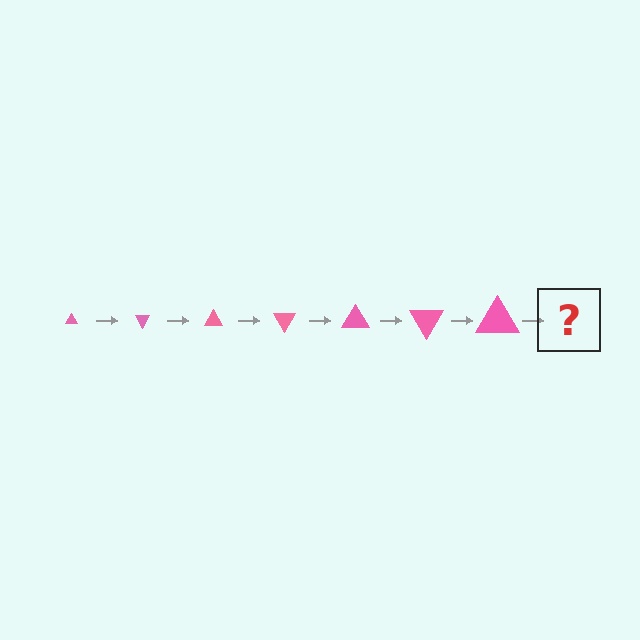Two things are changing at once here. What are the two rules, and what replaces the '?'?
The two rules are that the triangle grows larger each step and it rotates 60 degrees each step. The '?' should be a triangle, larger than the previous one and rotated 420 degrees from the start.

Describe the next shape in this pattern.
It should be a triangle, larger than the previous one and rotated 420 degrees from the start.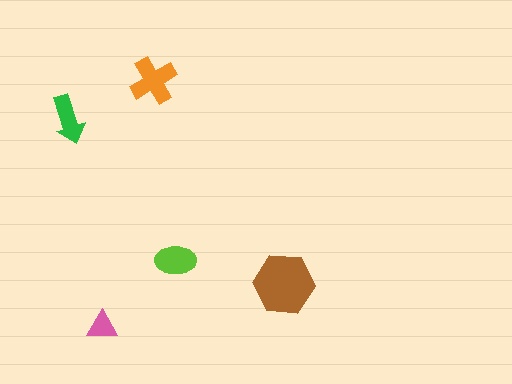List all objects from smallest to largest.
The pink triangle, the green arrow, the lime ellipse, the orange cross, the brown hexagon.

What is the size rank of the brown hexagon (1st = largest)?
1st.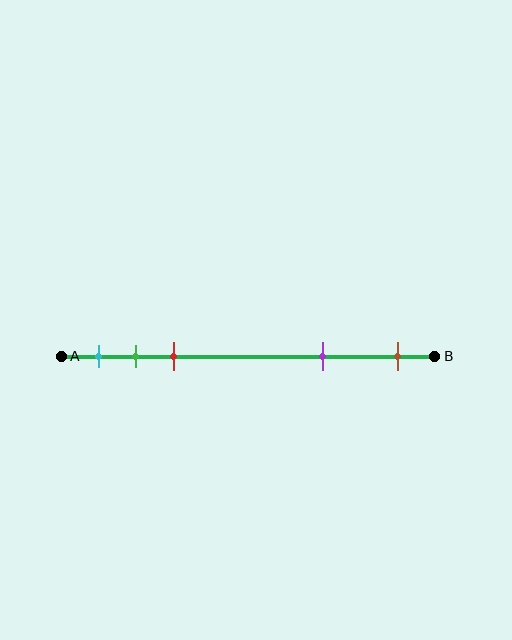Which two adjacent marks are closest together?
The green and red marks are the closest adjacent pair.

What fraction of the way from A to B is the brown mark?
The brown mark is approximately 90% (0.9) of the way from A to B.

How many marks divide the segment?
There are 5 marks dividing the segment.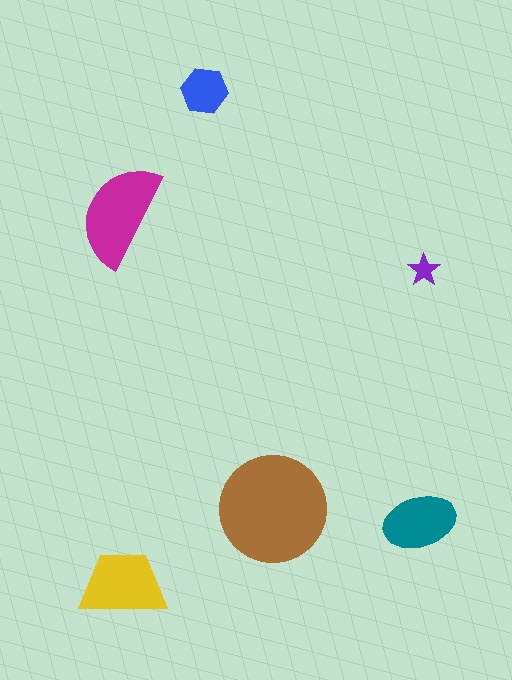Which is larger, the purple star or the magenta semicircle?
The magenta semicircle.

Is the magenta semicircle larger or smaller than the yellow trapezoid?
Larger.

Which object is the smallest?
The purple star.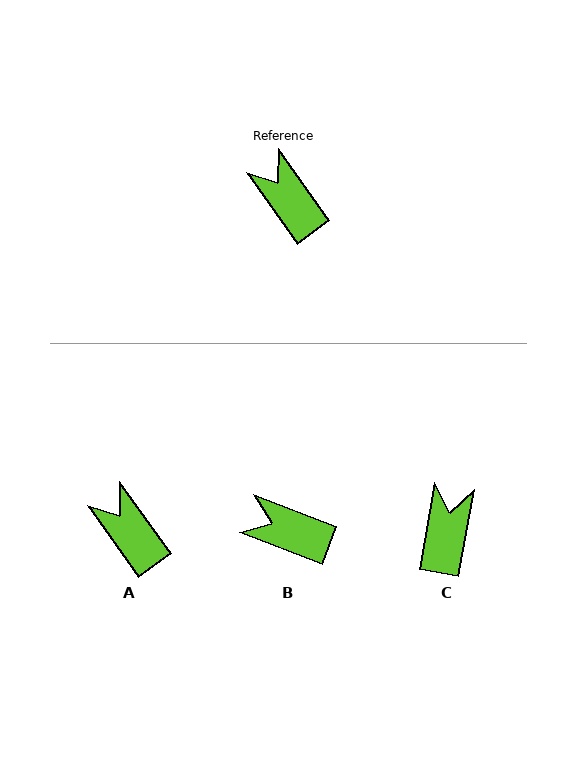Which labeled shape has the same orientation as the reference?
A.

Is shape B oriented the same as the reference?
No, it is off by about 33 degrees.